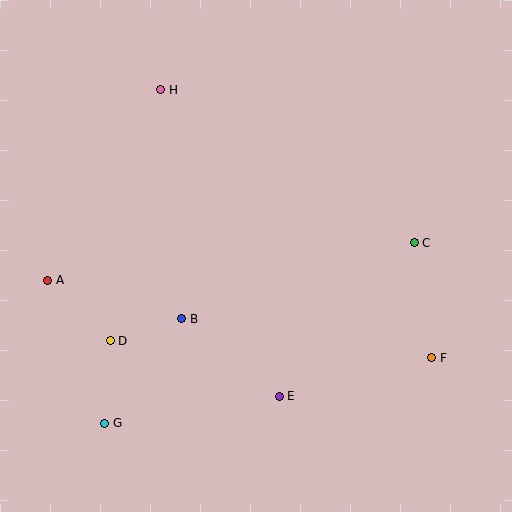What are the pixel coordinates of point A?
Point A is at (48, 280).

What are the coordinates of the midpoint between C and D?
The midpoint between C and D is at (262, 292).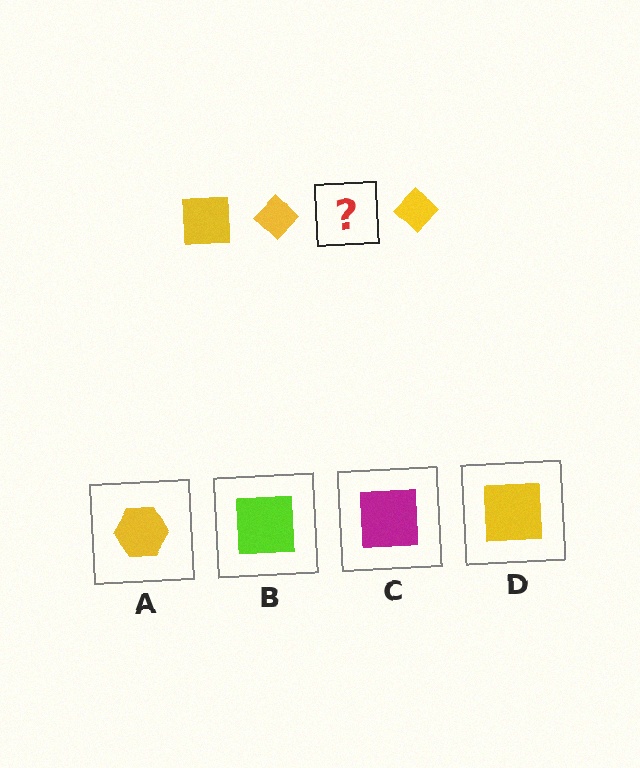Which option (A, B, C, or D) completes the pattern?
D.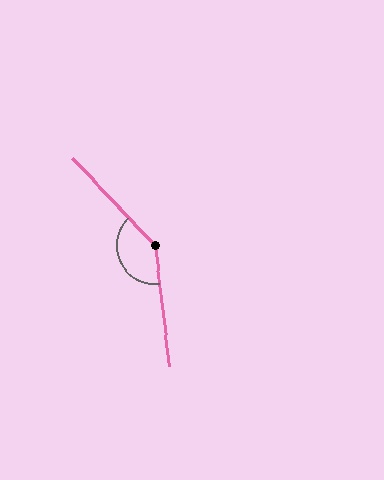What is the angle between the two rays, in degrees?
Approximately 143 degrees.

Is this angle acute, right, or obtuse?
It is obtuse.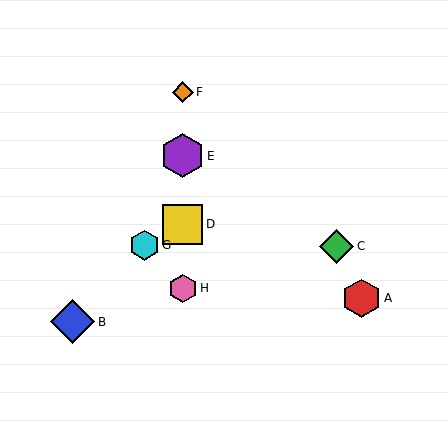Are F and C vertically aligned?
No, F is at x≈183 and C is at x≈337.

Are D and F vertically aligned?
Yes, both are at x≈183.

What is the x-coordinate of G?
Object G is at x≈144.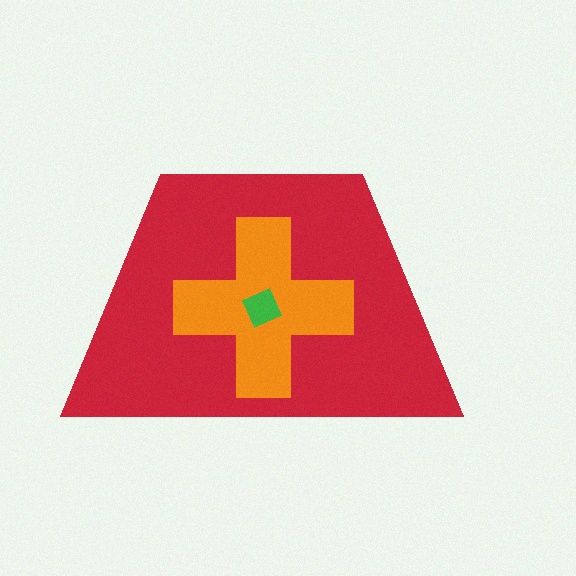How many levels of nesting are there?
3.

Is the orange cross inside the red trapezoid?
Yes.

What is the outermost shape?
The red trapezoid.